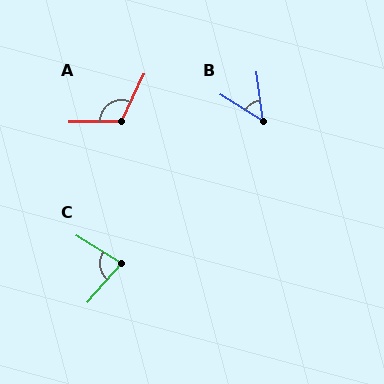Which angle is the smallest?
B, at approximately 50 degrees.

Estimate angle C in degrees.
Approximately 81 degrees.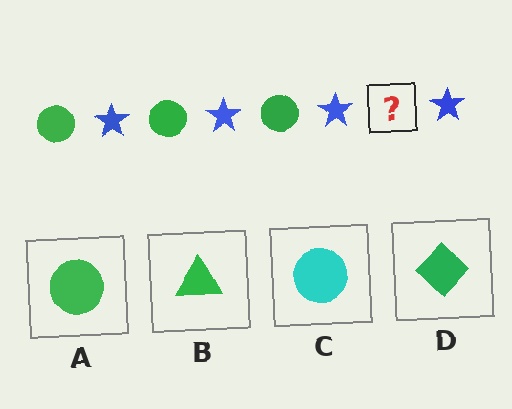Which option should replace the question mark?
Option A.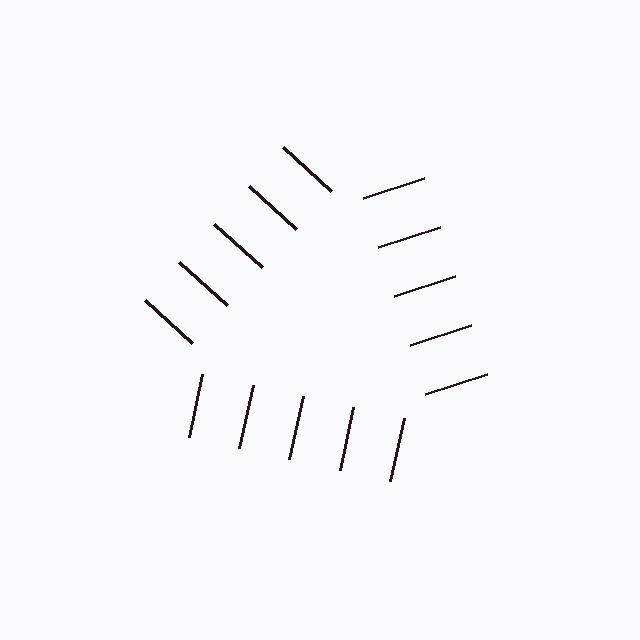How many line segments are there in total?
15 — 5 along each of the 3 edges.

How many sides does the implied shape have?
3 sides — the line-ends trace a triangle.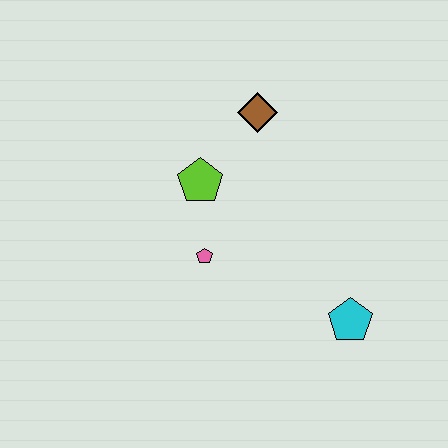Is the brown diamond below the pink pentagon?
No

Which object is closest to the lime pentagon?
The pink pentagon is closest to the lime pentagon.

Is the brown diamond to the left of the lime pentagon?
No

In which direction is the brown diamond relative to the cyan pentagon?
The brown diamond is above the cyan pentagon.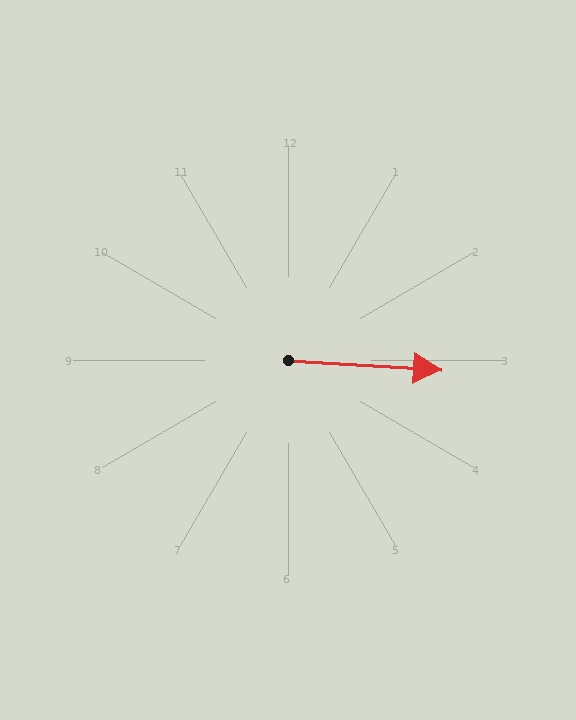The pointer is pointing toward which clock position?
Roughly 3 o'clock.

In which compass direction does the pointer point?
East.